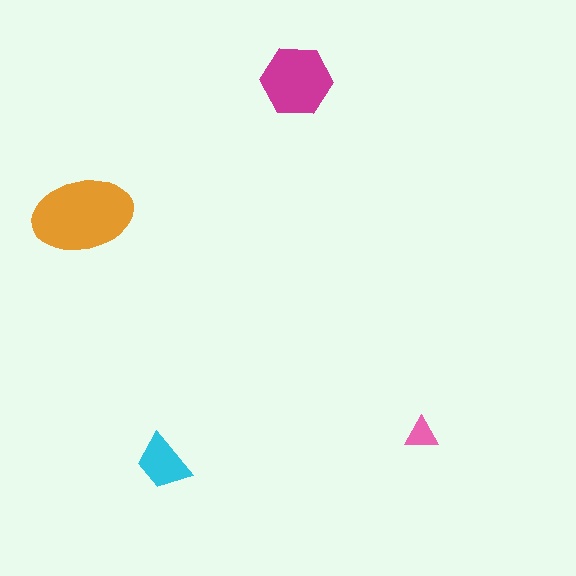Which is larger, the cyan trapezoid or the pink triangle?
The cyan trapezoid.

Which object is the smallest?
The pink triangle.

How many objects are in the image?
There are 4 objects in the image.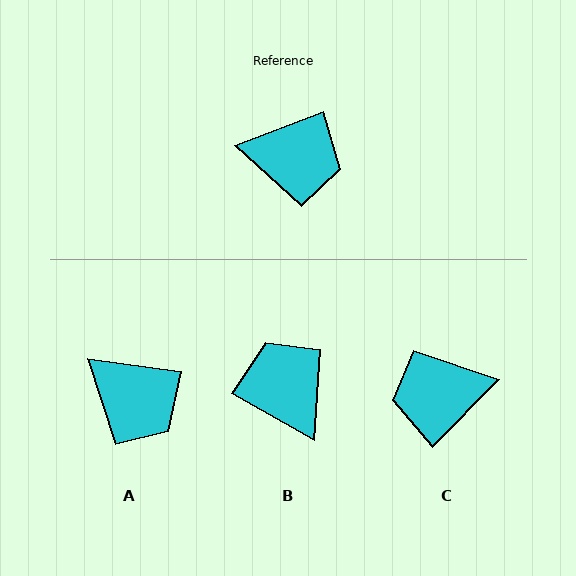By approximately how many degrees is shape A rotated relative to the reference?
Approximately 29 degrees clockwise.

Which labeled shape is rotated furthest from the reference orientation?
C, about 156 degrees away.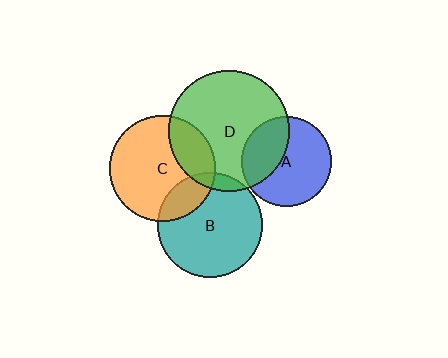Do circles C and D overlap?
Yes.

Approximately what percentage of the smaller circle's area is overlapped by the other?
Approximately 25%.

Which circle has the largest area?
Circle D (green).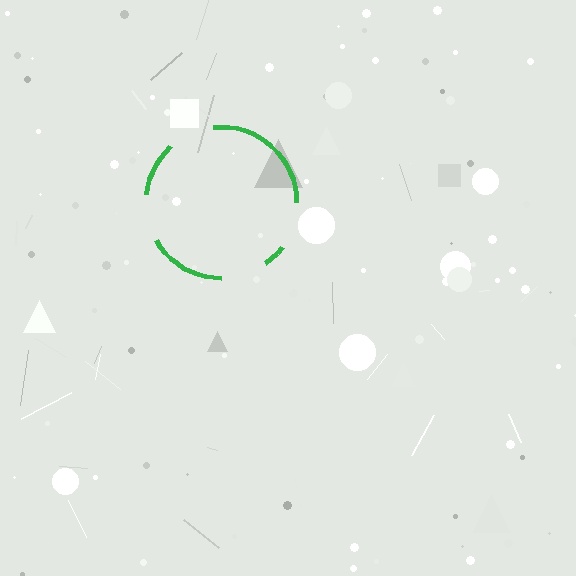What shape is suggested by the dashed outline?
The dashed outline suggests a circle.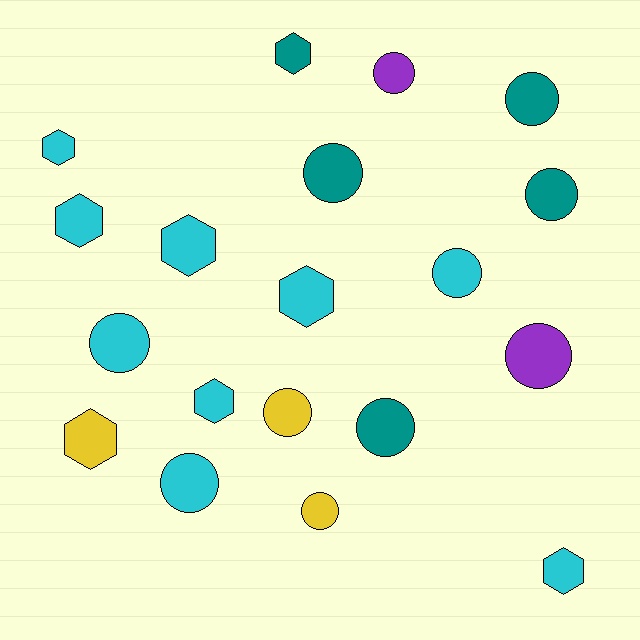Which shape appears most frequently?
Circle, with 11 objects.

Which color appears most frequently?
Cyan, with 9 objects.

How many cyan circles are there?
There are 3 cyan circles.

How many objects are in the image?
There are 19 objects.